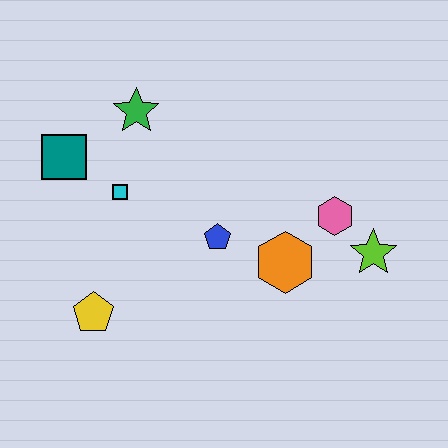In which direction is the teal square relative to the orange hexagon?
The teal square is to the left of the orange hexagon.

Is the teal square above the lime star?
Yes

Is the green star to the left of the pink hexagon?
Yes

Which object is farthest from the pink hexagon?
The teal square is farthest from the pink hexagon.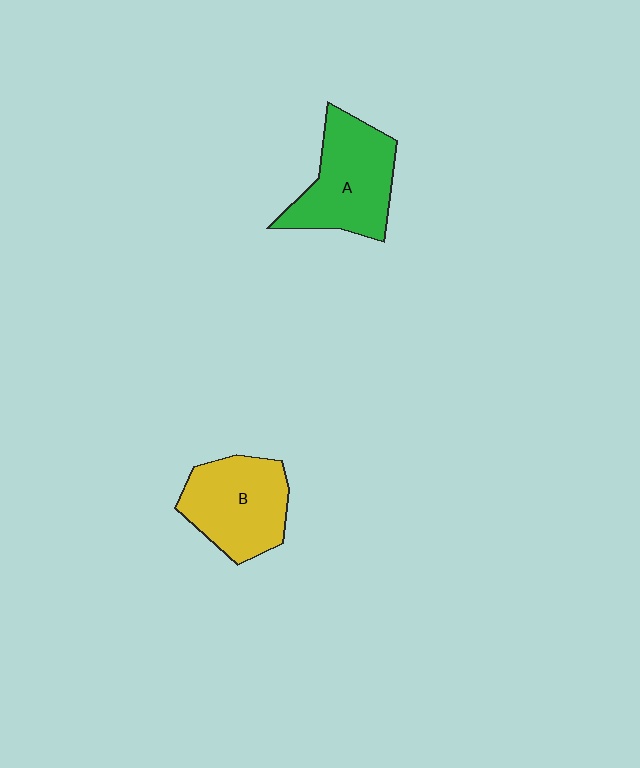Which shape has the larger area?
Shape A (green).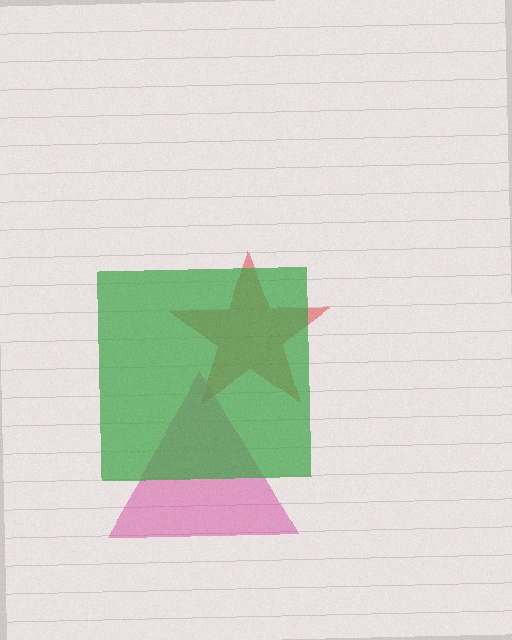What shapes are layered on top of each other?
The layered shapes are: a red star, a magenta triangle, a green square.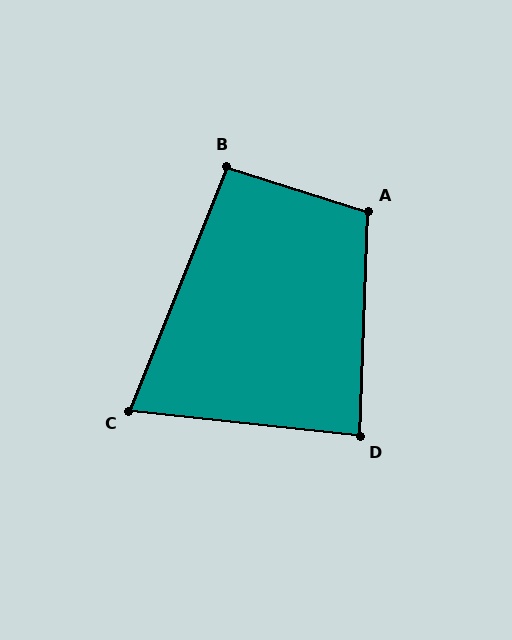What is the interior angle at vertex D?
Approximately 86 degrees (approximately right).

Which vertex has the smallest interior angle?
C, at approximately 75 degrees.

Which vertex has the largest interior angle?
A, at approximately 105 degrees.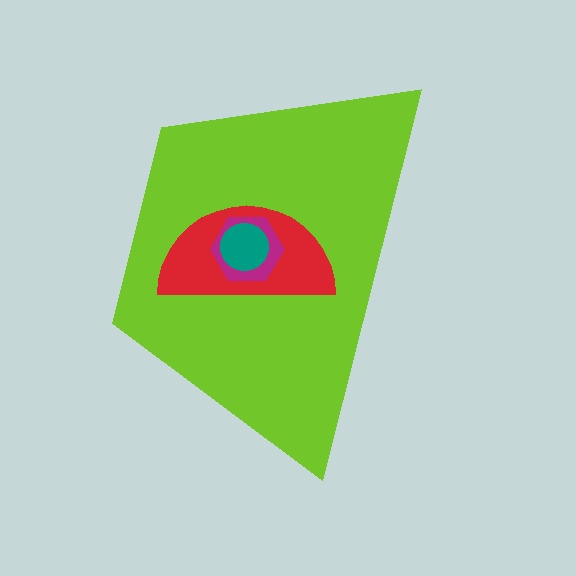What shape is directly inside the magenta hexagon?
The teal circle.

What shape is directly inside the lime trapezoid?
The red semicircle.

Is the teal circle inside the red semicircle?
Yes.